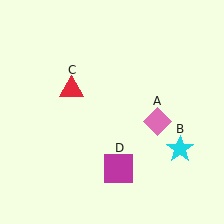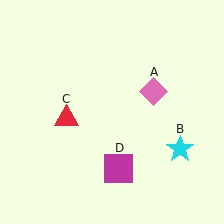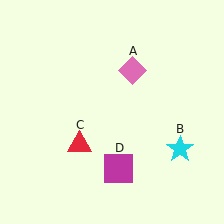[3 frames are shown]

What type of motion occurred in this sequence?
The pink diamond (object A), red triangle (object C) rotated counterclockwise around the center of the scene.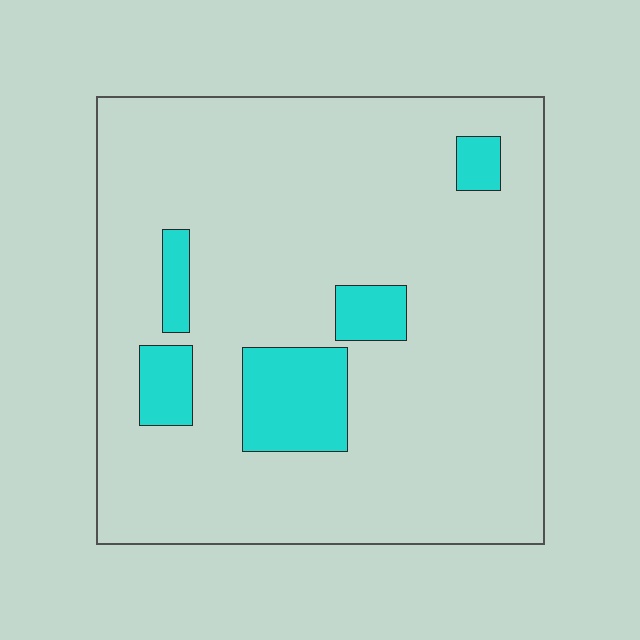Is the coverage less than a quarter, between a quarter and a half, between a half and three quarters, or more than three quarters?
Less than a quarter.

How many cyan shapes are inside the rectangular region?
5.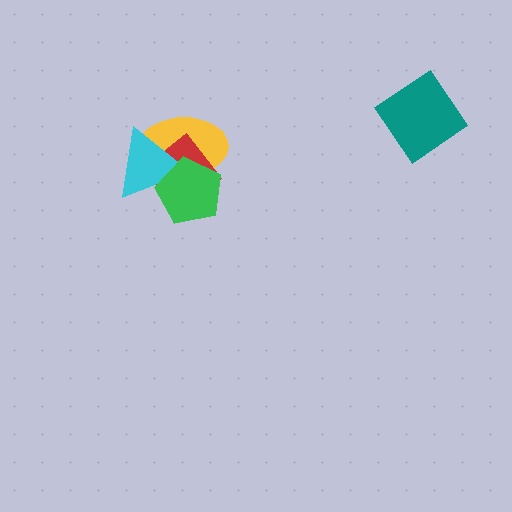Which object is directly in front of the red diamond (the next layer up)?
The cyan triangle is directly in front of the red diamond.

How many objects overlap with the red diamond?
3 objects overlap with the red diamond.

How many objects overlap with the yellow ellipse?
3 objects overlap with the yellow ellipse.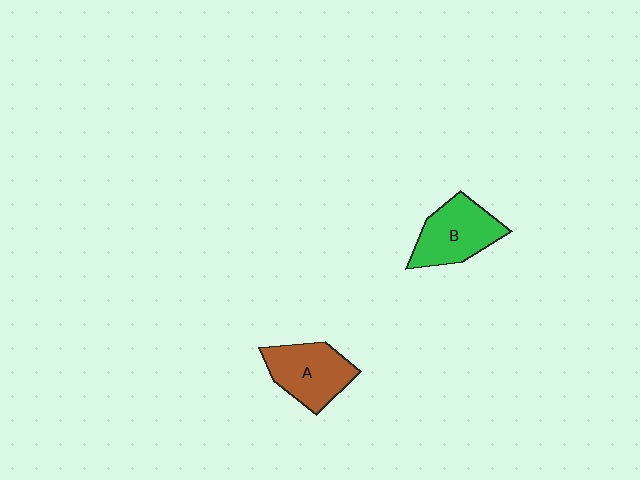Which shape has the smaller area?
Shape A (brown).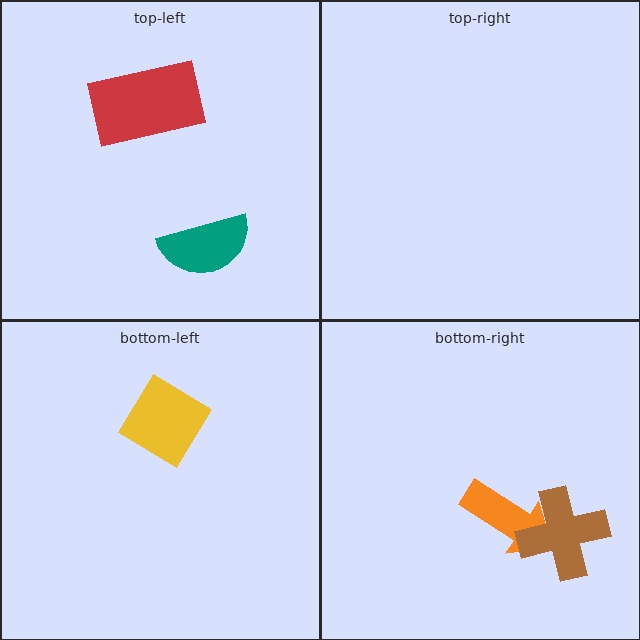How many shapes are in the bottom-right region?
2.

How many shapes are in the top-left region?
2.